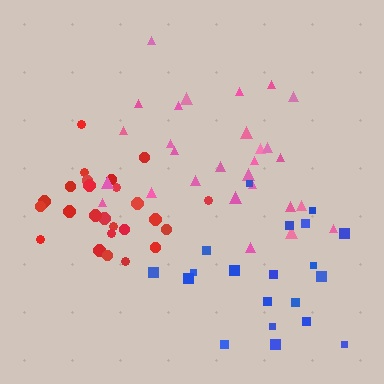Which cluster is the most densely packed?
Red.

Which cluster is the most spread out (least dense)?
Blue.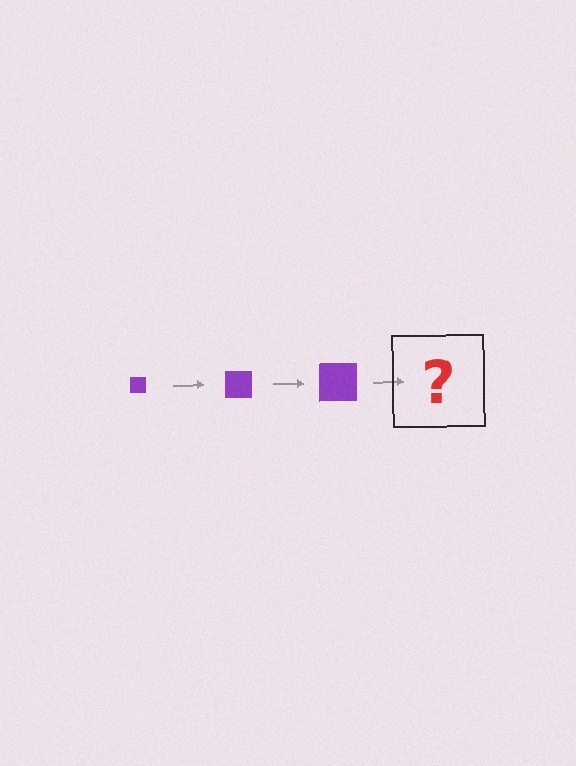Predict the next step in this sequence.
The next step is a purple square, larger than the previous one.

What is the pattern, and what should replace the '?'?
The pattern is that the square gets progressively larger each step. The '?' should be a purple square, larger than the previous one.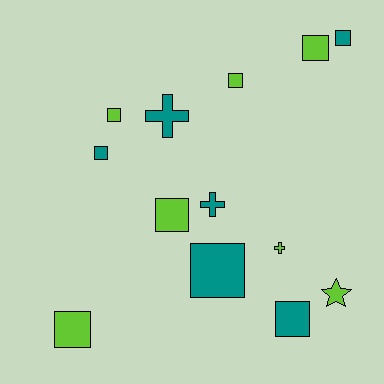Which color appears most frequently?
Lime, with 7 objects.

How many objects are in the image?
There are 13 objects.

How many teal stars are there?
There are no teal stars.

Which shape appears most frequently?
Square, with 9 objects.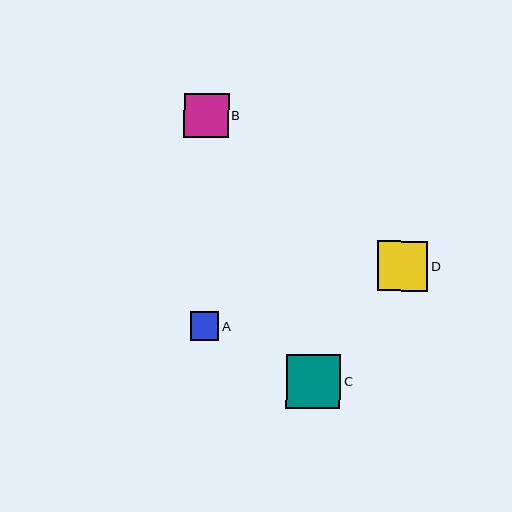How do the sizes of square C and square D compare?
Square C and square D are approximately the same size.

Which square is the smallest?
Square A is the smallest with a size of approximately 28 pixels.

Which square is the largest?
Square C is the largest with a size of approximately 54 pixels.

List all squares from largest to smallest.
From largest to smallest: C, D, B, A.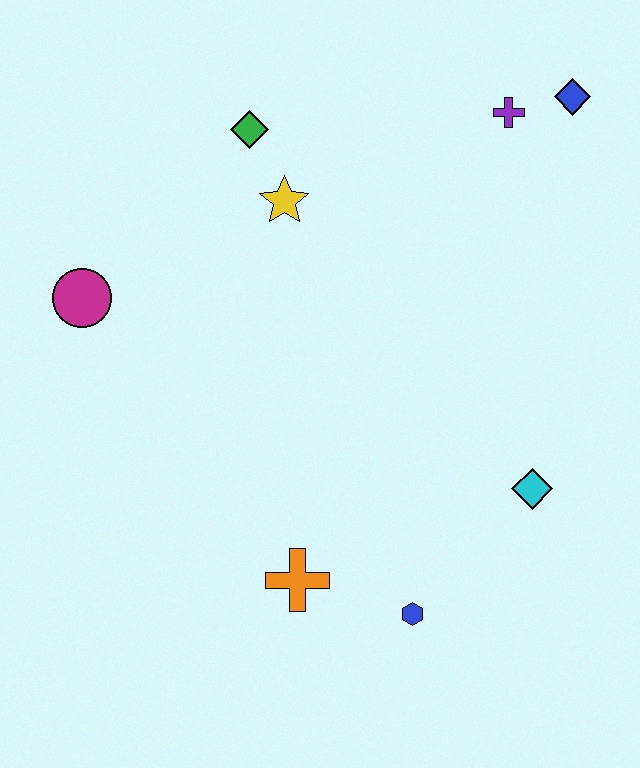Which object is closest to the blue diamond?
The purple cross is closest to the blue diamond.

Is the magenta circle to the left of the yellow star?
Yes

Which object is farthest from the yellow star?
The blue hexagon is farthest from the yellow star.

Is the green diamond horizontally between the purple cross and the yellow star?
No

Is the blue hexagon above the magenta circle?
No